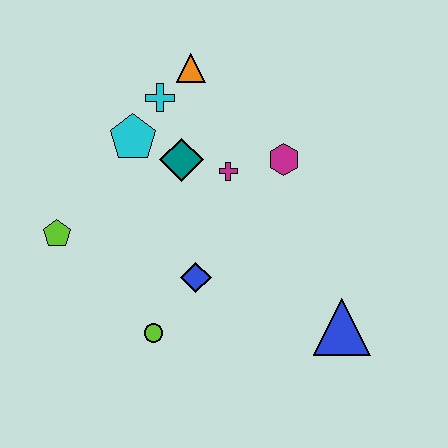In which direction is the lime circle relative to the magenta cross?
The lime circle is below the magenta cross.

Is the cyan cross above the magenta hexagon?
Yes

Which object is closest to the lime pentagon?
The cyan pentagon is closest to the lime pentagon.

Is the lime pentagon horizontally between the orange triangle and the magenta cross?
No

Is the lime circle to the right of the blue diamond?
No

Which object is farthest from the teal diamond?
The blue triangle is farthest from the teal diamond.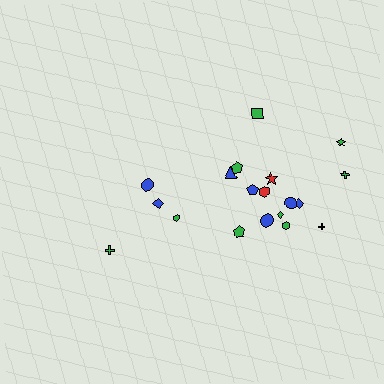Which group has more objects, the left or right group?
The right group.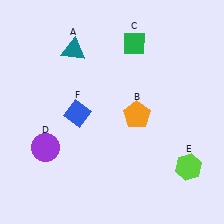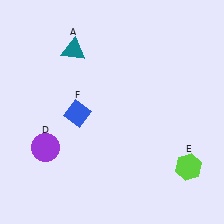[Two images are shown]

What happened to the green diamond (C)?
The green diamond (C) was removed in Image 2. It was in the top-right area of Image 1.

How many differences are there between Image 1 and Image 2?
There are 2 differences between the two images.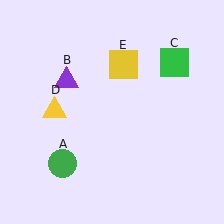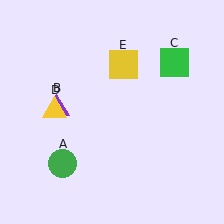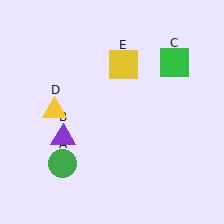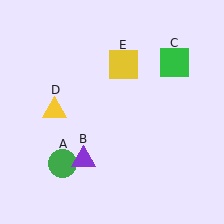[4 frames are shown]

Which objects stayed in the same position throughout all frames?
Green circle (object A) and green square (object C) and yellow triangle (object D) and yellow square (object E) remained stationary.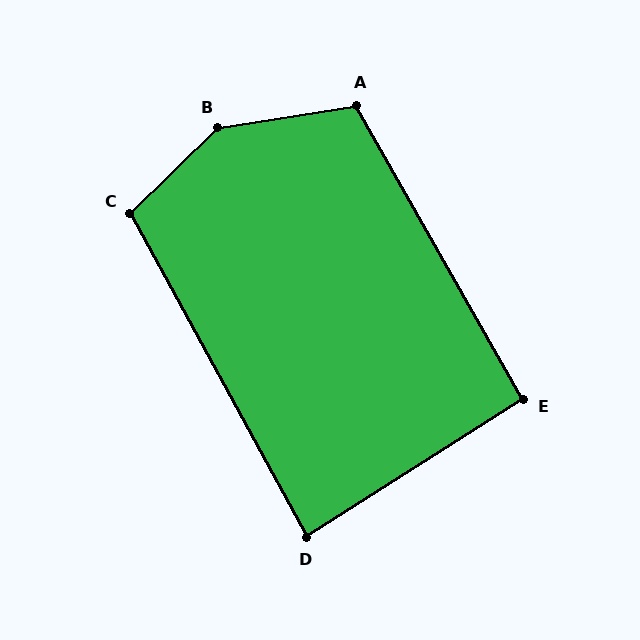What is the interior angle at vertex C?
Approximately 106 degrees (obtuse).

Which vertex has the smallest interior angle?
D, at approximately 86 degrees.